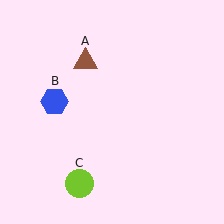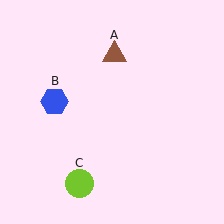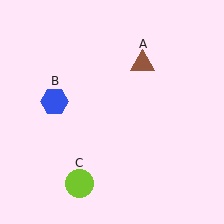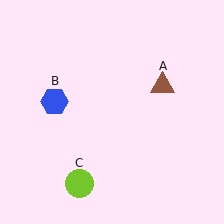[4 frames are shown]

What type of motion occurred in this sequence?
The brown triangle (object A) rotated clockwise around the center of the scene.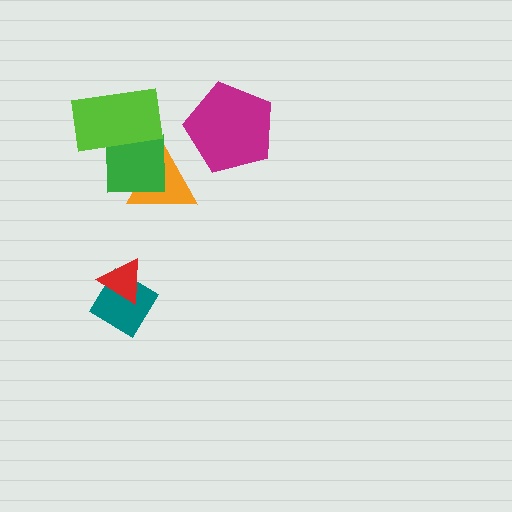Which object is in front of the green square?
The lime rectangle is in front of the green square.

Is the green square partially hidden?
Yes, it is partially covered by another shape.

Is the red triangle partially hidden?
No, no other shape covers it.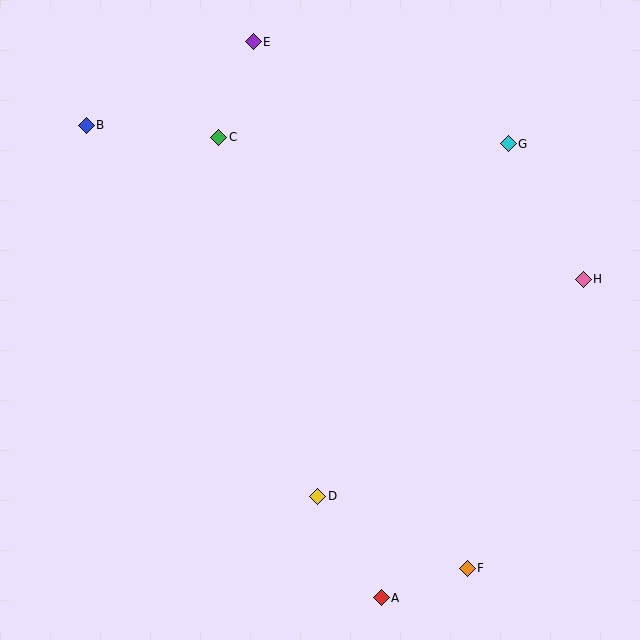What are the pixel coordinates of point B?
Point B is at (86, 125).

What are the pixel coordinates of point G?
Point G is at (508, 144).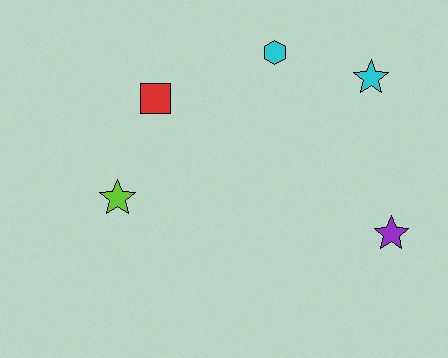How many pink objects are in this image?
There are no pink objects.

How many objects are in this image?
There are 5 objects.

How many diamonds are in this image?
There are no diamonds.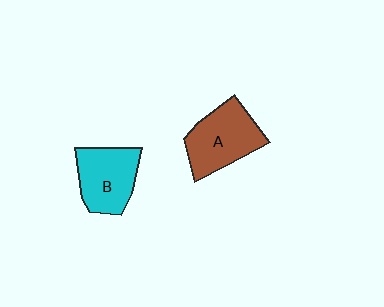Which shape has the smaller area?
Shape B (cyan).